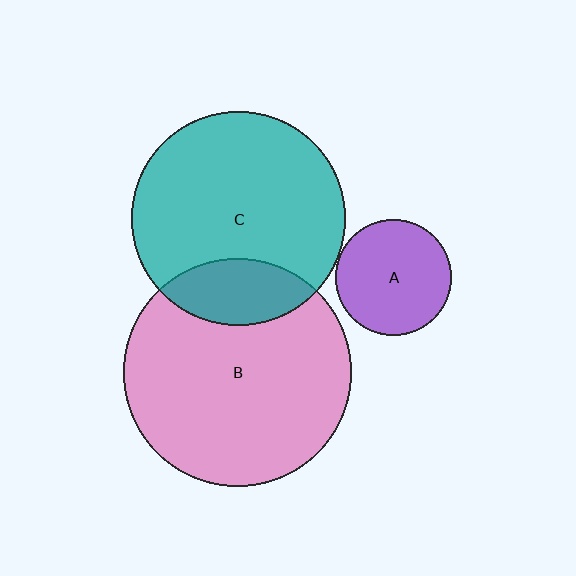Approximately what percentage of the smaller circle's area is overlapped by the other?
Approximately 20%.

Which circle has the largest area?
Circle B (pink).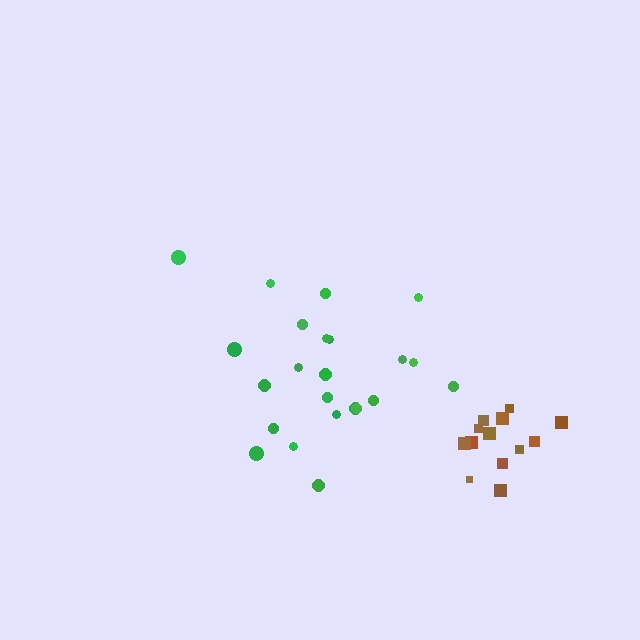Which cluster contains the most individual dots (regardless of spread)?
Green (23).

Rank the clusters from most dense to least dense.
brown, green.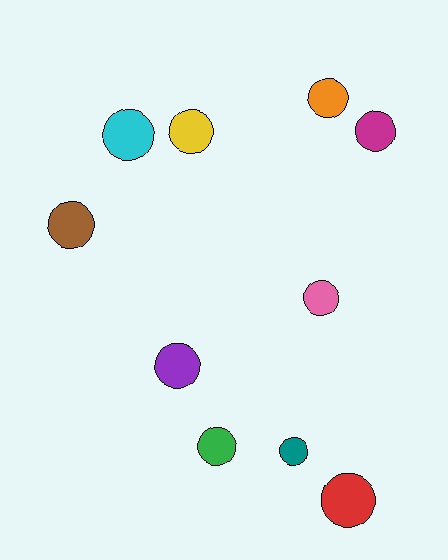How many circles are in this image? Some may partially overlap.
There are 10 circles.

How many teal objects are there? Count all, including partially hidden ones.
There is 1 teal object.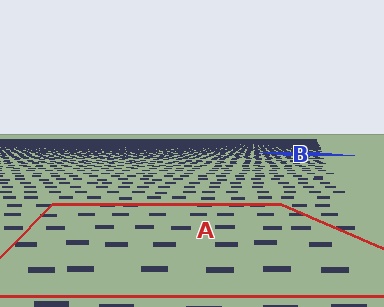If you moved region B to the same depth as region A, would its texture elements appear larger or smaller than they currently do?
They would appear larger. At a closer depth, the same texture elements are projected at a bigger on-screen size.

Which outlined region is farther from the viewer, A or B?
Region B is farther from the viewer — the texture elements inside it appear smaller and more densely packed.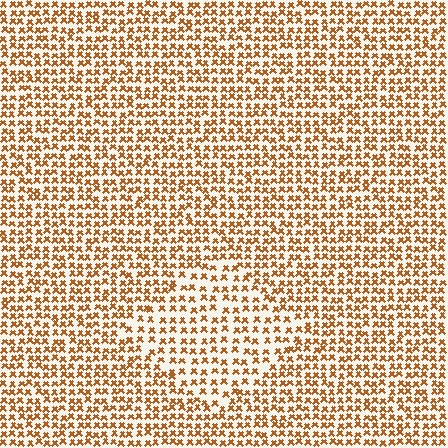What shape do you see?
I see a diamond.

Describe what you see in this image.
The image contains small brown elements arranged at two different densities. A diamond-shaped region is visible where the elements are less densely packed than the surrounding area.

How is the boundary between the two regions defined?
The boundary is defined by a change in element density (approximately 1.5x ratio). All elements are the same color, size, and shape.